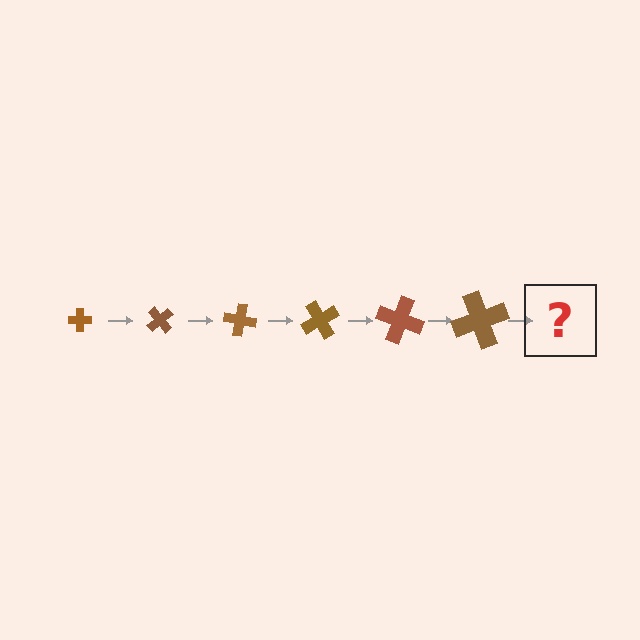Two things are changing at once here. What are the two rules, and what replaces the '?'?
The two rules are that the cross grows larger each step and it rotates 50 degrees each step. The '?' should be a cross, larger than the previous one and rotated 300 degrees from the start.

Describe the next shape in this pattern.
It should be a cross, larger than the previous one and rotated 300 degrees from the start.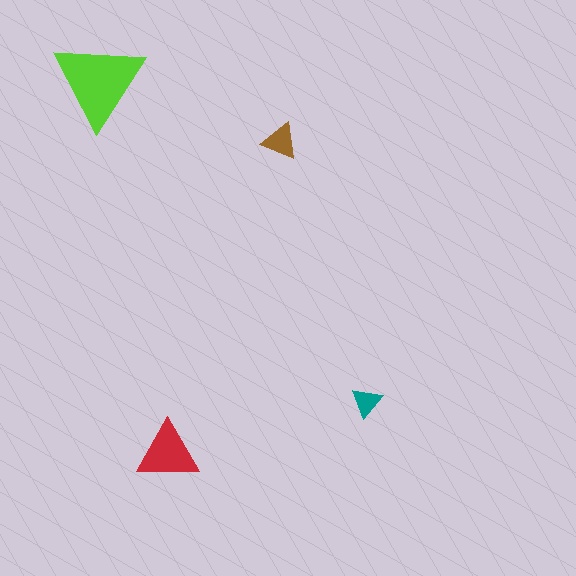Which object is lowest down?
The red triangle is bottommost.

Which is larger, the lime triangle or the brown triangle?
The lime one.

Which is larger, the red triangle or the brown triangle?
The red one.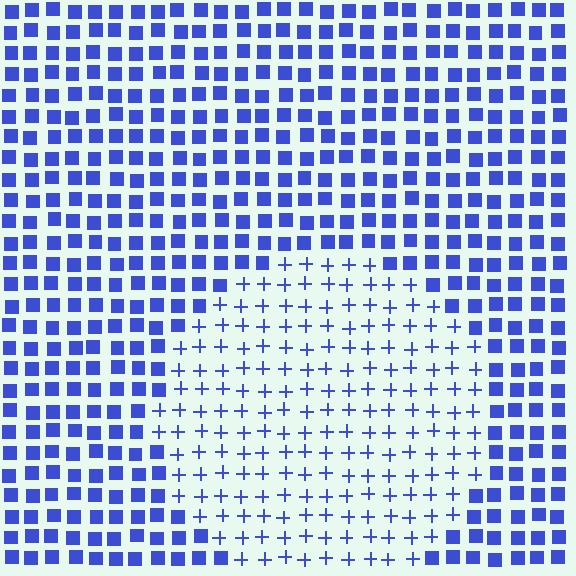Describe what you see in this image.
The image is filled with small blue elements arranged in a uniform grid. A circle-shaped region contains plus signs, while the surrounding area contains squares. The boundary is defined purely by the change in element shape.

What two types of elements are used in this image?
The image uses plus signs inside the circle region and squares outside it.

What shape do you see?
I see a circle.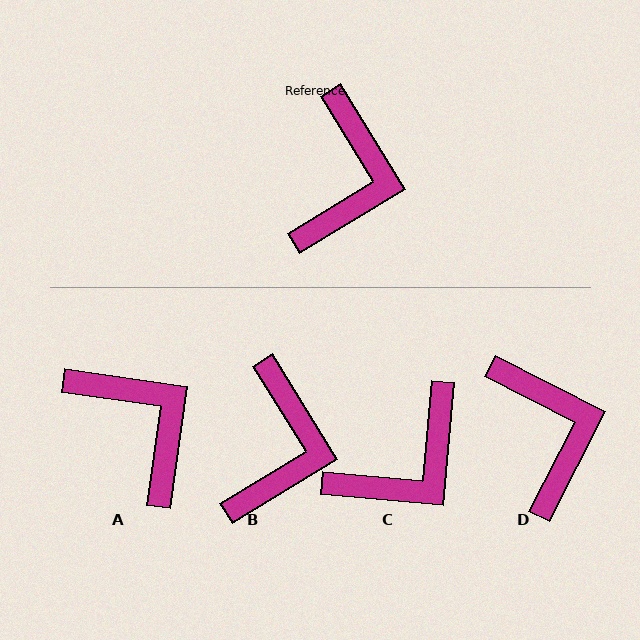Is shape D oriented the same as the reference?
No, it is off by about 32 degrees.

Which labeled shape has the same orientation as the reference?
B.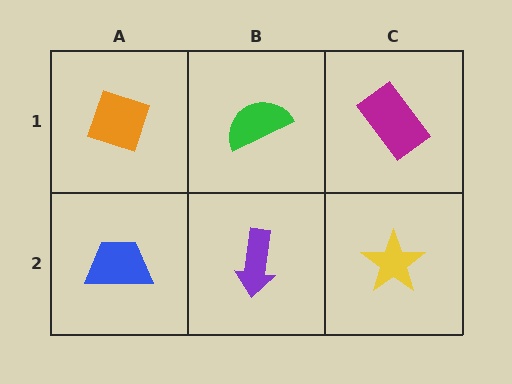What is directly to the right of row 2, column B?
A yellow star.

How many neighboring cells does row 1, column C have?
2.